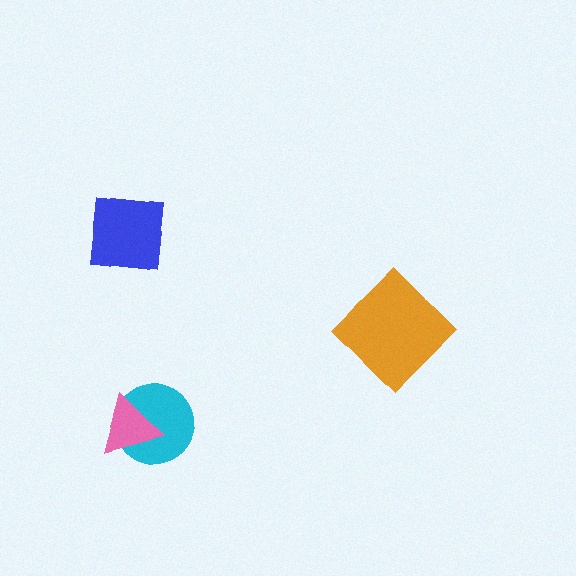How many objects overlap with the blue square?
0 objects overlap with the blue square.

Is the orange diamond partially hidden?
No, no other shape covers it.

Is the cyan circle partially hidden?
Yes, it is partially covered by another shape.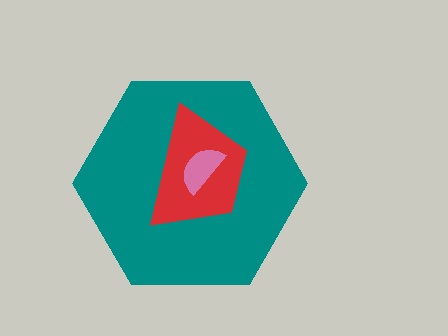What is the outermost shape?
The teal hexagon.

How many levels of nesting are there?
3.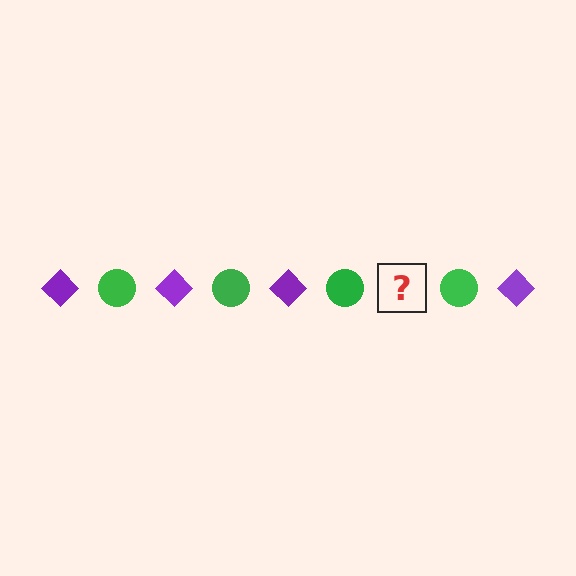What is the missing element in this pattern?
The missing element is a purple diamond.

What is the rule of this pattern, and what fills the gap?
The rule is that the pattern alternates between purple diamond and green circle. The gap should be filled with a purple diamond.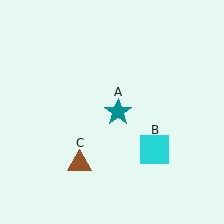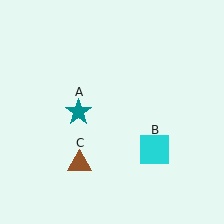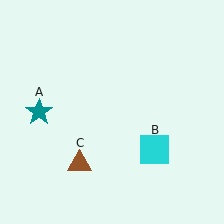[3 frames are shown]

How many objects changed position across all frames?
1 object changed position: teal star (object A).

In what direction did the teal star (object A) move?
The teal star (object A) moved left.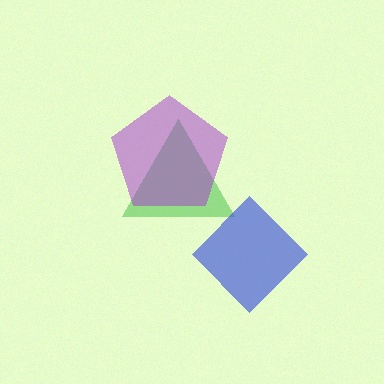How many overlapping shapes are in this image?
There are 3 overlapping shapes in the image.